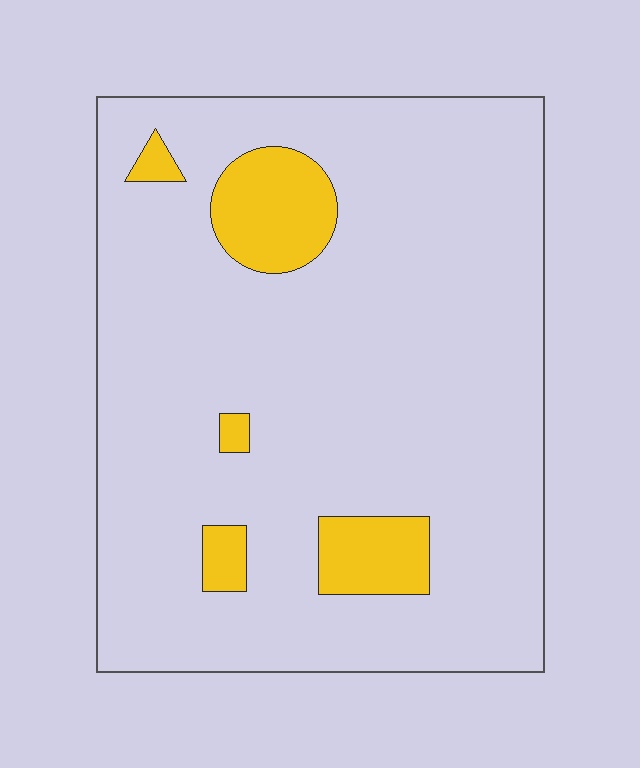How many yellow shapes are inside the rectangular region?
5.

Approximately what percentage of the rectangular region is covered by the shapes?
Approximately 10%.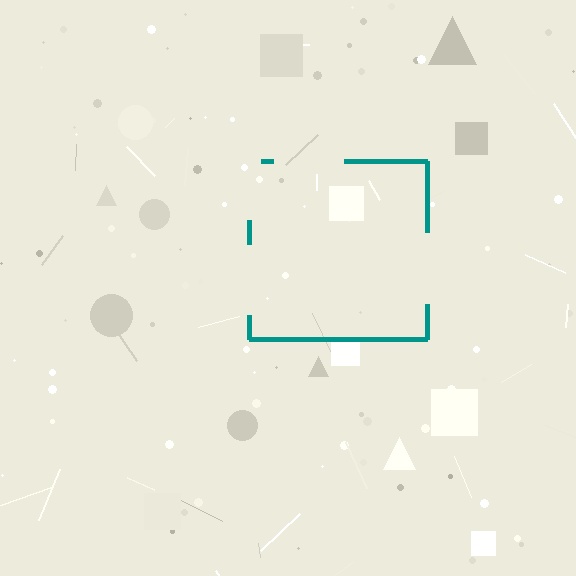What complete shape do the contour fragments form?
The contour fragments form a square.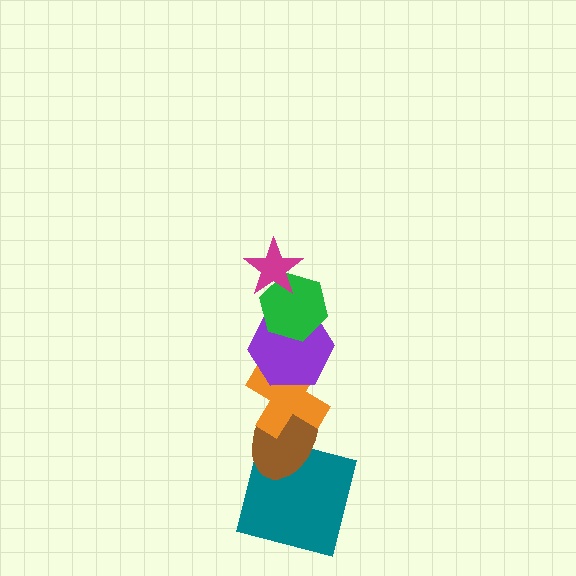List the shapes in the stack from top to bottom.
From top to bottom: the magenta star, the green hexagon, the purple hexagon, the orange cross, the brown ellipse, the teal square.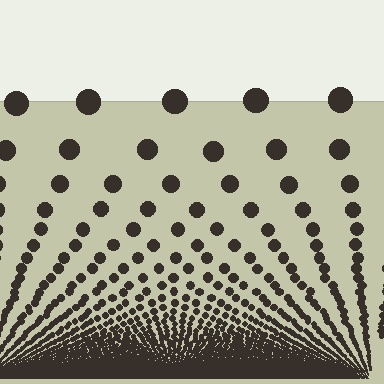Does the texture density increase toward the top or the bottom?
Density increases toward the bottom.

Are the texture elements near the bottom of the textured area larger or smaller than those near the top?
Smaller. The gradient is inverted — elements near the bottom are smaller and denser.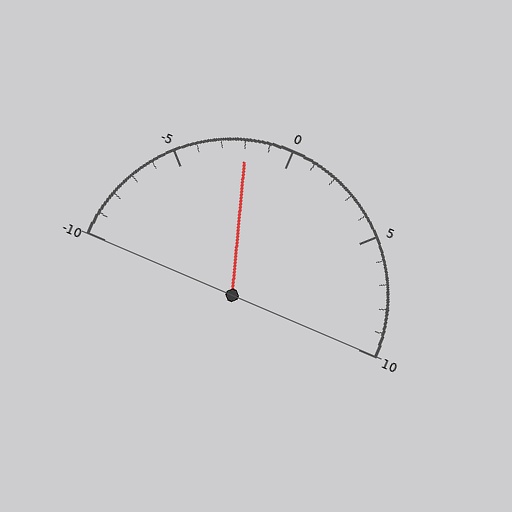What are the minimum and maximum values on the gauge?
The gauge ranges from -10 to 10.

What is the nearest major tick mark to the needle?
The nearest major tick mark is 0.